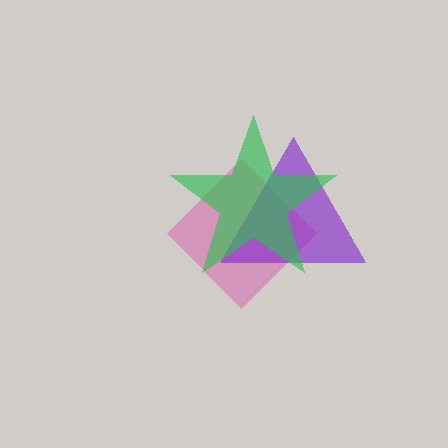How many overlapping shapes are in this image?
There are 3 overlapping shapes in the image.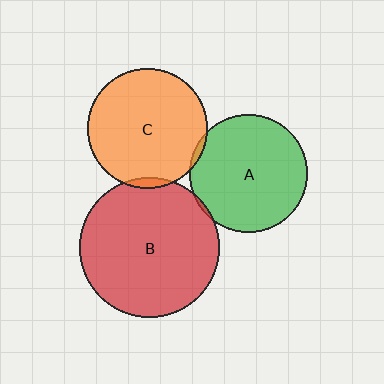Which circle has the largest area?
Circle B (red).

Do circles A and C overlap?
Yes.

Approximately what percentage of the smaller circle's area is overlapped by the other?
Approximately 5%.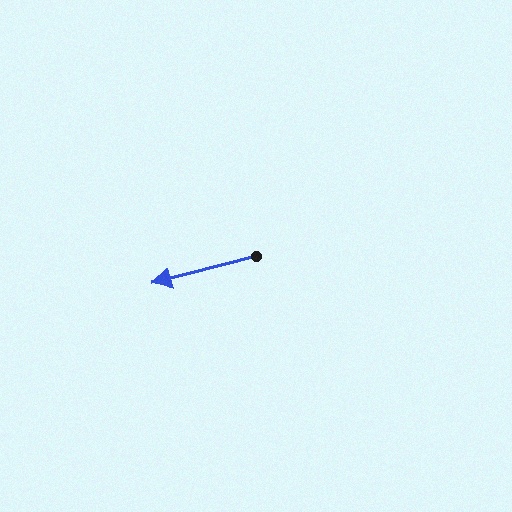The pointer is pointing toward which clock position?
Roughly 9 o'clock.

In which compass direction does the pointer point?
West.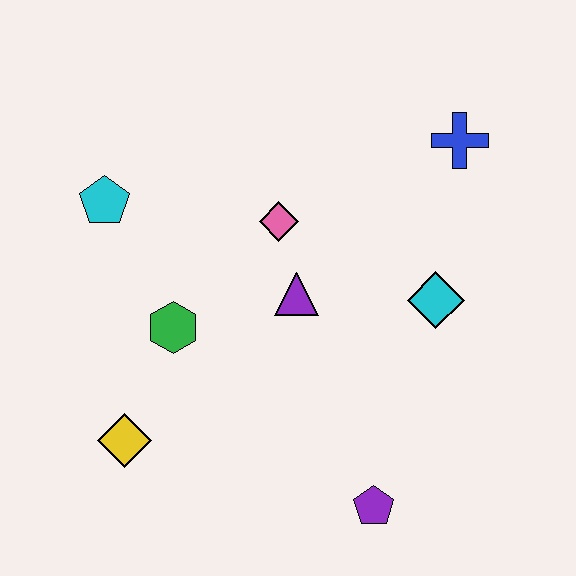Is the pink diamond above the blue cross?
No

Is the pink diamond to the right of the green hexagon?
Yes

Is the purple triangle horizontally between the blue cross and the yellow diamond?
Yes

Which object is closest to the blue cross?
The cyan diamond is closest to the blue cross.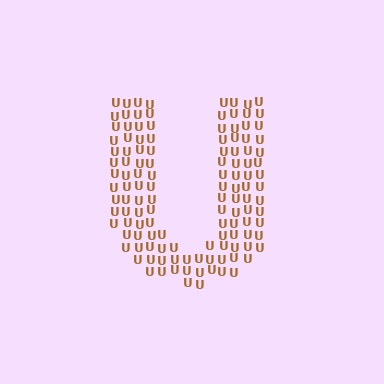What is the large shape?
The large shape is the letter U.